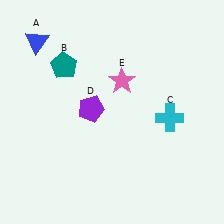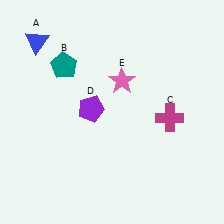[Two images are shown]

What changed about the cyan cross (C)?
In Image 1, C is cyan. In Image 2, it changed to magenta.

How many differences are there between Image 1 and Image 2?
There is 1 difference between the two images.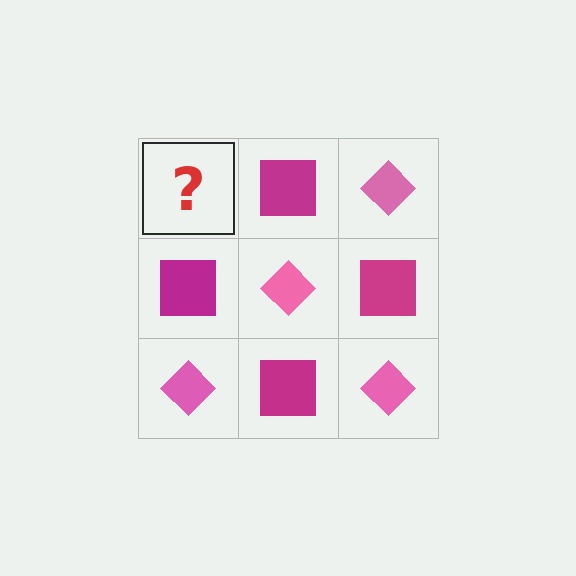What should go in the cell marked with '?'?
The missing cell should contain a pink diamond.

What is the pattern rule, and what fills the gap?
The rule is that it alternates pink diamond and magenta square in a checkerboard pattern. The gap should be filled with a pink diamond.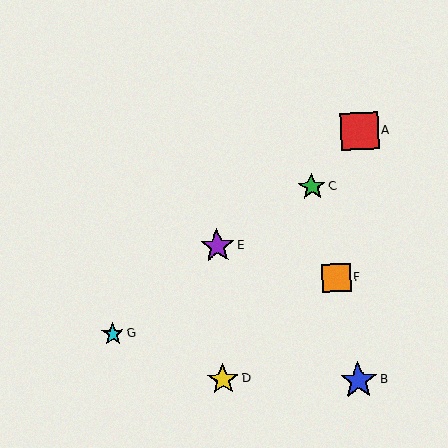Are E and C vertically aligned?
No, E is at x≈217 and C is at x≈312.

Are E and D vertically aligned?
Yes, both are at x≈217.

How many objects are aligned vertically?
2 objects (D, E) are aligned vertically.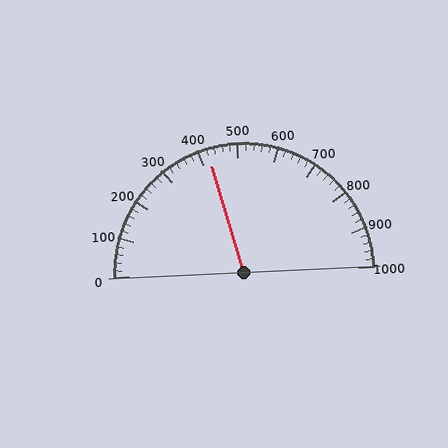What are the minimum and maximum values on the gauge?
The gauge ranges from 0 to 1000.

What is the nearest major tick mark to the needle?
The nearest major tick mark is 400.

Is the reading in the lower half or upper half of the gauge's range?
The reading is in the lower half of the range (0 to 1000).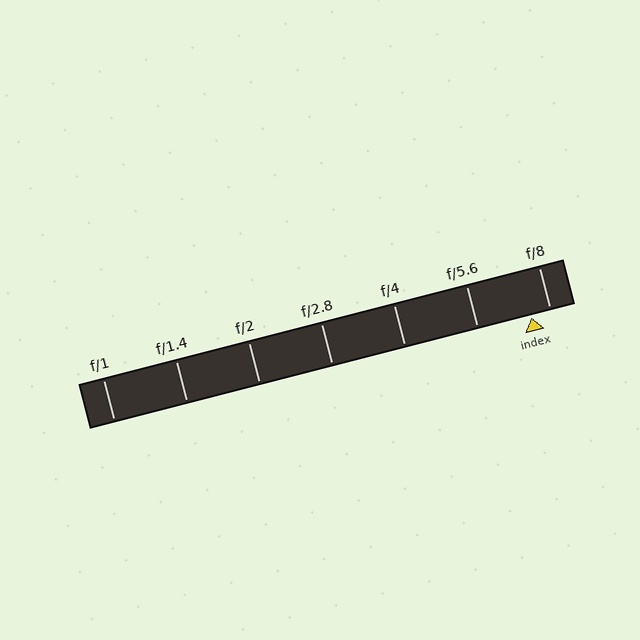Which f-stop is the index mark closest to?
The index mark is closest to f/8.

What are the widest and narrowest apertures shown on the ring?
The widest aperture shown is f/1 and the narrowest is f/8.